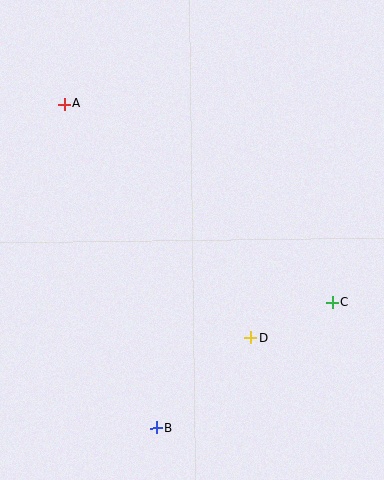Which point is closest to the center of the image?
Point D at (251, 338) is closest to the center.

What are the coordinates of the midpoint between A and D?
The midpoint between A and D is at (158, 221).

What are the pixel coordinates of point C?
Point C is at (332, 303).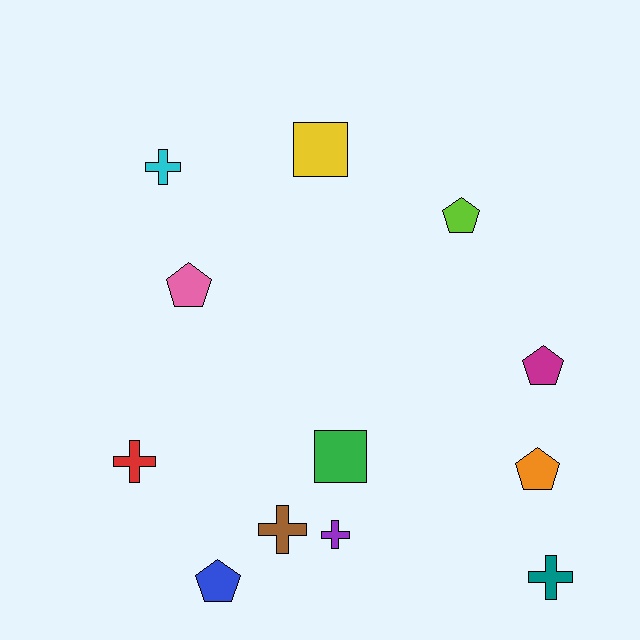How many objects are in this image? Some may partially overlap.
There are 12 objects.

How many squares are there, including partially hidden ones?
There are 2 squares.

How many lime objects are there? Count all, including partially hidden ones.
There is 1 lime object.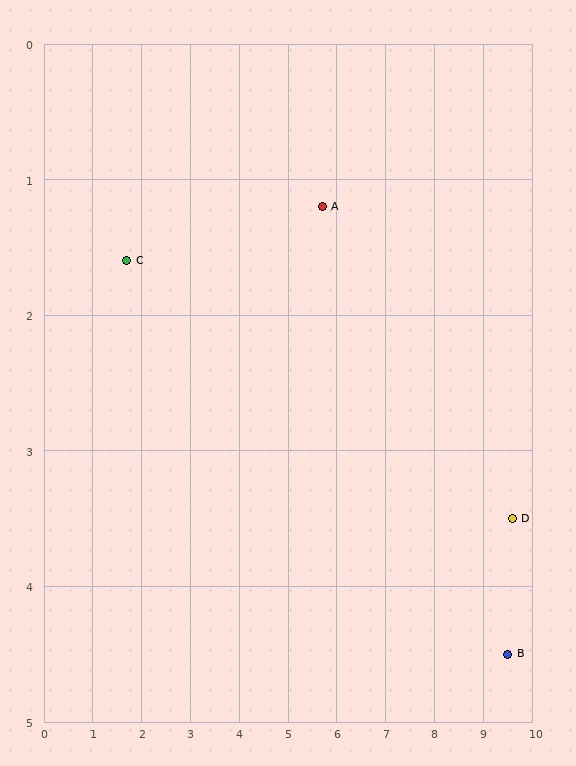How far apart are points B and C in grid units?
Points B and C are about 8.3 grid units apart.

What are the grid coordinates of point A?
Point A is at approximately (5.7, 1.2).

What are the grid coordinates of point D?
Point D is at approximately (9.6, 3.5).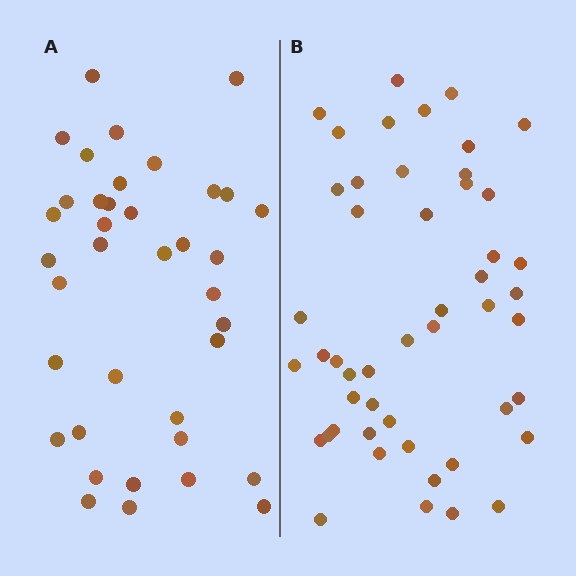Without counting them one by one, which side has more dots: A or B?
Region B (the right region) has more dots.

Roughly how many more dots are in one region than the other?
Region B has roughly 12 or so more dots than region A.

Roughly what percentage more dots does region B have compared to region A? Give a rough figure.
About 30% more.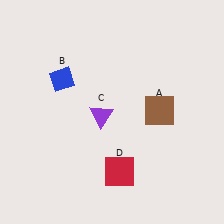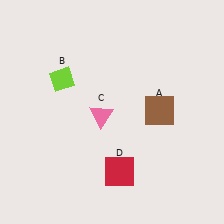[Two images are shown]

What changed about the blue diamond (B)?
In Image 1, B is blue. In Image 2, it changed to lime.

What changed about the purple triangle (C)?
In Image 1, C is purple. In Image 2, it changed to pink.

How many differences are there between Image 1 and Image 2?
There are 2 differences between the two images.